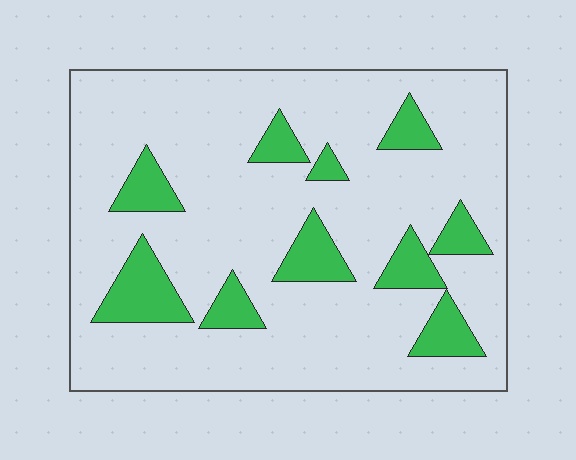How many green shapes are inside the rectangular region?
10.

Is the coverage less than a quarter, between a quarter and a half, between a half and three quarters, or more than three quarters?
Less than a quarter.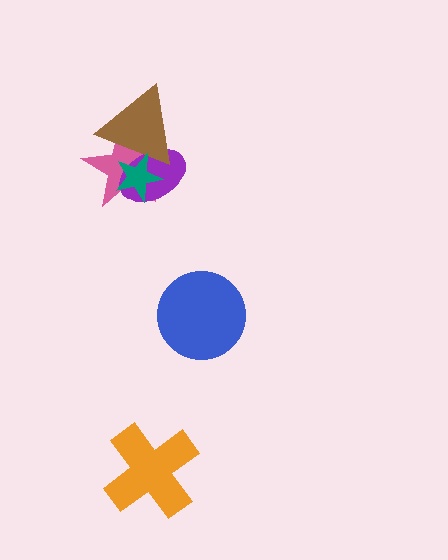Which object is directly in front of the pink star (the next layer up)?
The purple ellipse is directly in front of the pink star.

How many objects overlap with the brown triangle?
3 objects overlap with the brown triangle.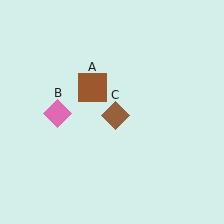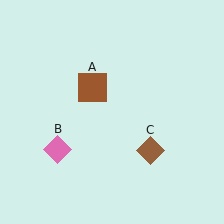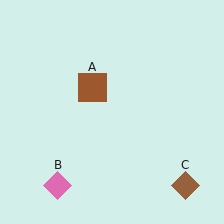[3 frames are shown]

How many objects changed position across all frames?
2 objects changed position: pink diamond (object B), brown diamond (object C).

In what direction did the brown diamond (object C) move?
The brown diamond (object C) moved down and to the right.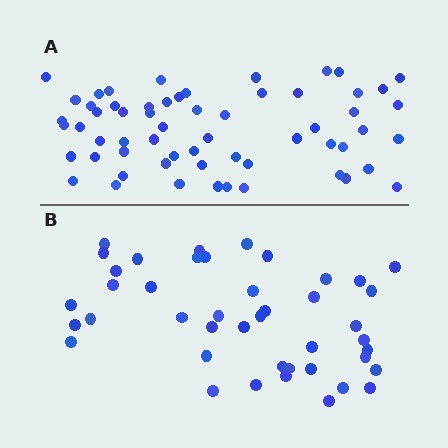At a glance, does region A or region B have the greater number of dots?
Region A (the top region) has more dots.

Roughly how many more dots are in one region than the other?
Region A has approximately 15 more dots than region B.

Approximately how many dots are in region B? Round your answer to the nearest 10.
About 40 dots. (The exact count is 43, which rounds to 40.)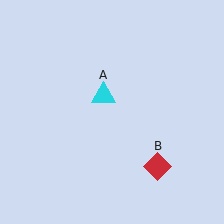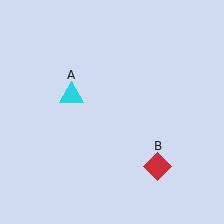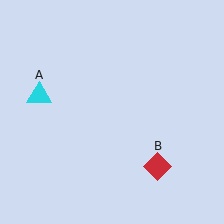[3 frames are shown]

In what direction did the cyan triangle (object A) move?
The cyan triangle (object A) moved left.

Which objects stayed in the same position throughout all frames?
Red diamond (object B) remained stationary.